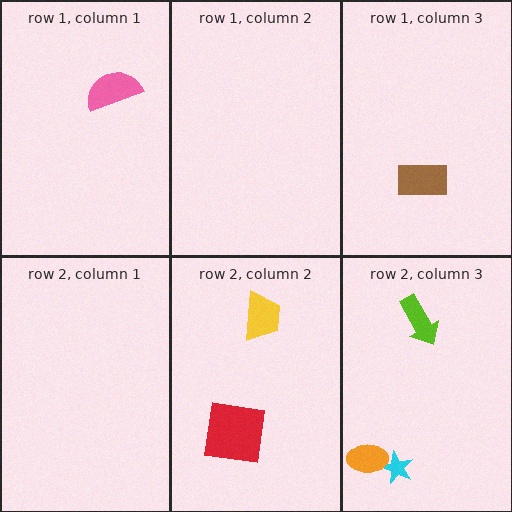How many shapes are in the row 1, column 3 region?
1.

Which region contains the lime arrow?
The row 2, column 3 region.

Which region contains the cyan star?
The row 2, column 3 region.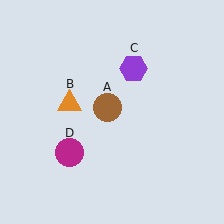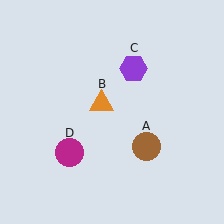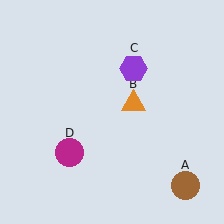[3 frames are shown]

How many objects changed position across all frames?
2 objects changed position: brown circle (object A), orange triangle (object B).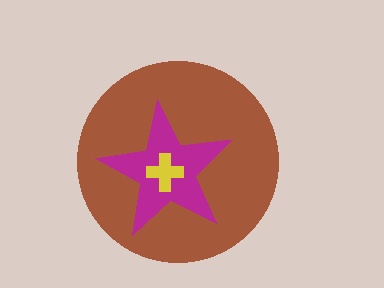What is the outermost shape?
The brown circle.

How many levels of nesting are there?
3.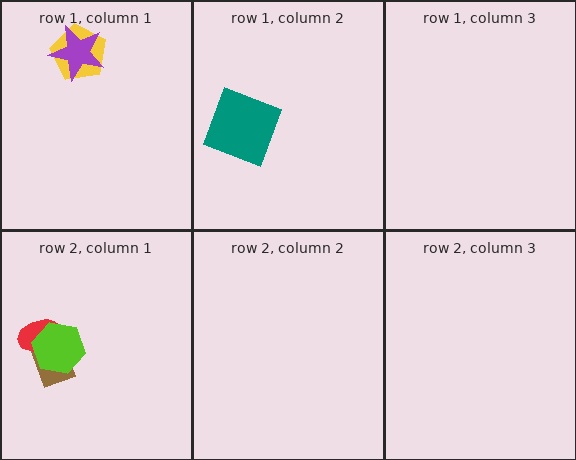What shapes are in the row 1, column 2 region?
The teal square.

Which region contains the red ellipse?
The row 2, column 1 region.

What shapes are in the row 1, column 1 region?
The yellow pentagon, the purple star.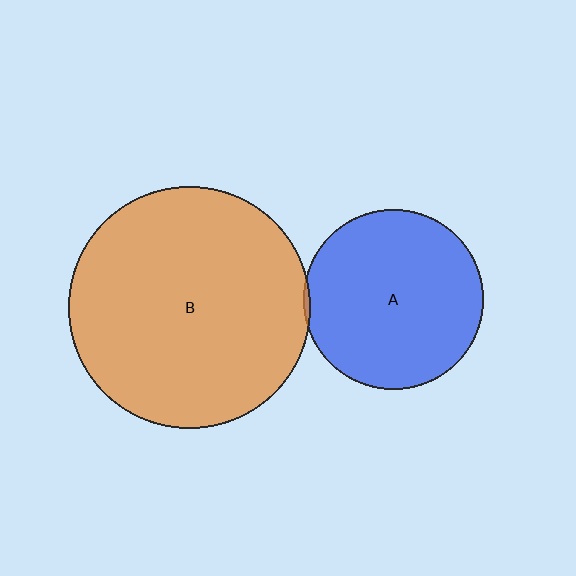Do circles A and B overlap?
Yes.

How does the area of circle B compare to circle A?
Approximately 1.8 times.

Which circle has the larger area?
Circle B (orange).